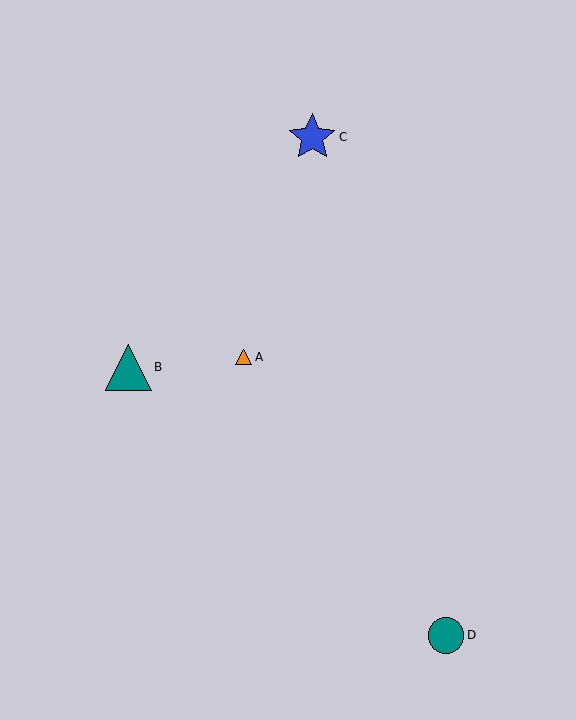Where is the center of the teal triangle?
The center of the teal triangle is at (128, 367).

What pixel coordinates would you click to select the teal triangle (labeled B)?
Click at (128, 367) to select the teal triangle B.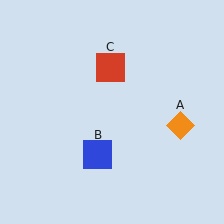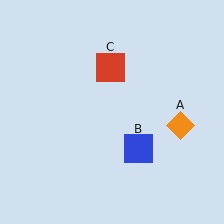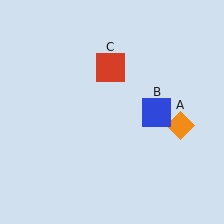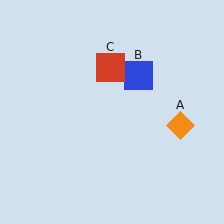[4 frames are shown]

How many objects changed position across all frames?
1 object changed position: blue square (object B).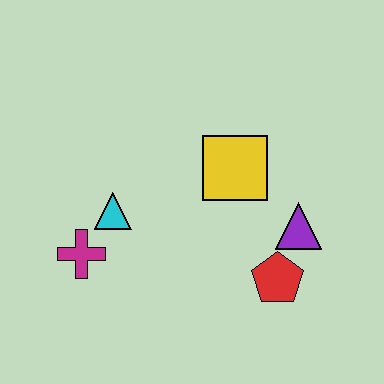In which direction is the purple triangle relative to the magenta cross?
The purple triangle is to the right of the magenta cross.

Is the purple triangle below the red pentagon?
No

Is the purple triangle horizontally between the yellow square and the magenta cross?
No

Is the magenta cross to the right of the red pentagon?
No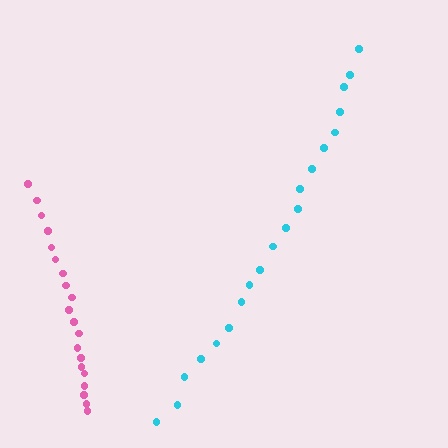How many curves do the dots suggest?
There are 2 distinct paths.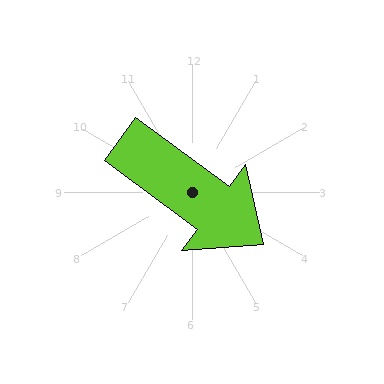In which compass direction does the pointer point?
Southeast.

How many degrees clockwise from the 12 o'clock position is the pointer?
Approximately 126 degrees.